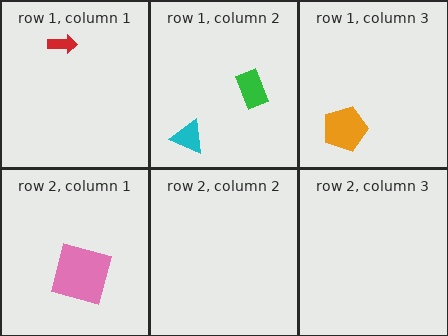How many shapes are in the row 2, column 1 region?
1.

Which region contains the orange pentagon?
The row 1, column 3 region.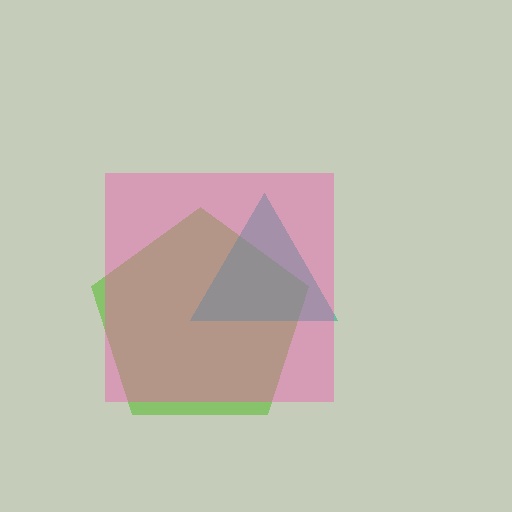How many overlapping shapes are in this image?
There are 3 overlapping shapes in the image.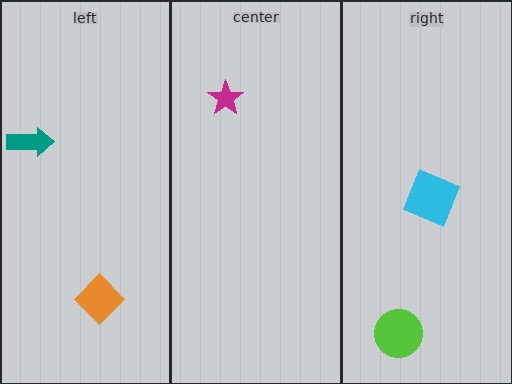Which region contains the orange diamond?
The left region.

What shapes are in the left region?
The teal arrow, the orange diamond.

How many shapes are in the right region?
2.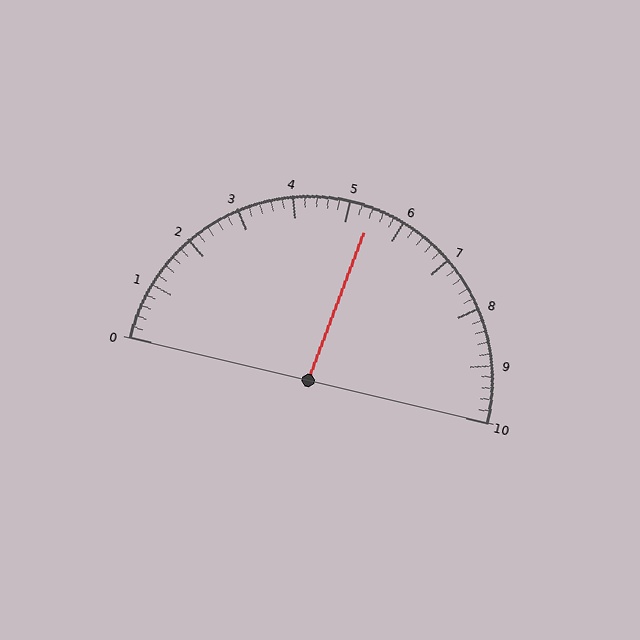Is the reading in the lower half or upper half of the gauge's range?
The reading is in the upper half of the range (0 to 10).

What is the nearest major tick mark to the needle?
The nearest major tick mark is 5.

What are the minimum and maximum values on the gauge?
The gauge ranges from 0 to 10.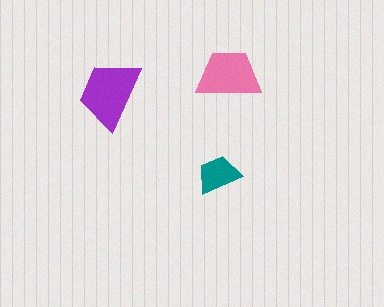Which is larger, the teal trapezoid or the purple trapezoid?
The purple one.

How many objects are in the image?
There are 3 objects in the image.